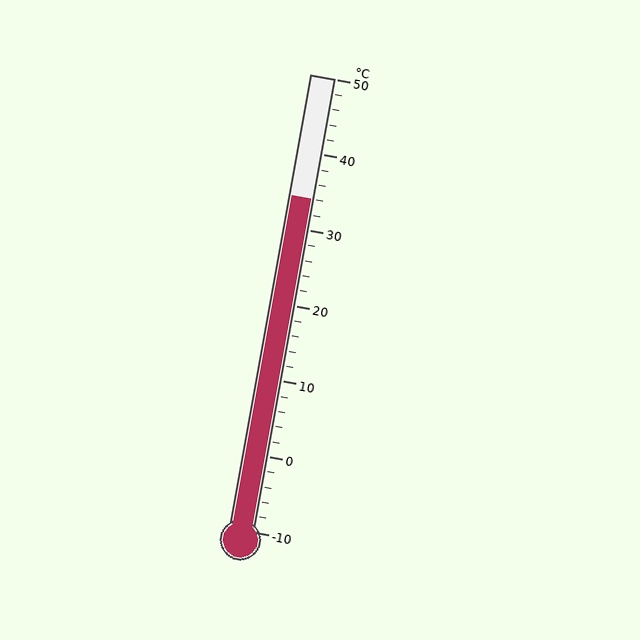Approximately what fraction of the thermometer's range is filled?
The thermometer is filled to approximately 75% of its range.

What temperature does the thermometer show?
The thermometer shows approximately 34°C.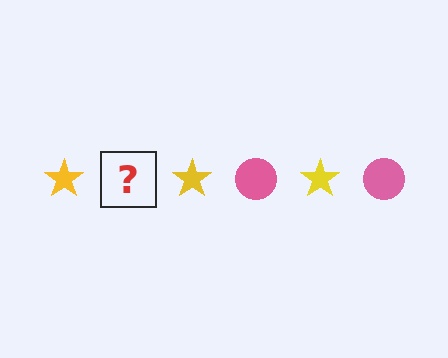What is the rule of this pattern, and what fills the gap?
The rule is that the pattern alternates between yellow star and pink circle. The gap should be filled with a pink circle.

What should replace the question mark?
The question mark should be replaced with a pink circle.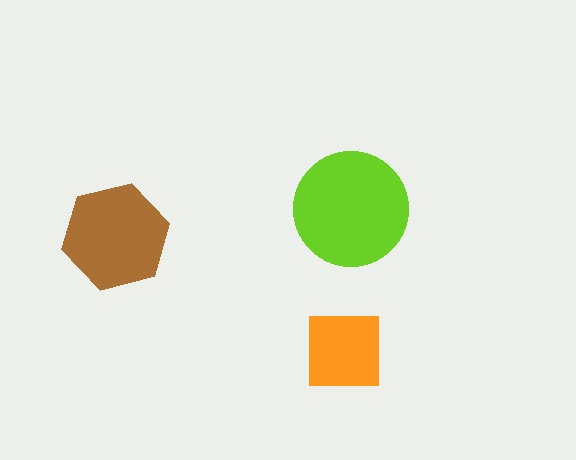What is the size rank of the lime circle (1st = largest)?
1st.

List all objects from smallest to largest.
The orange square, the brown hexagon, the lime circle.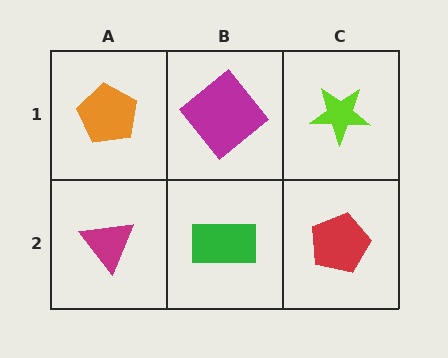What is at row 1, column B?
A magenta diamond.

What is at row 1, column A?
An orange pentagon.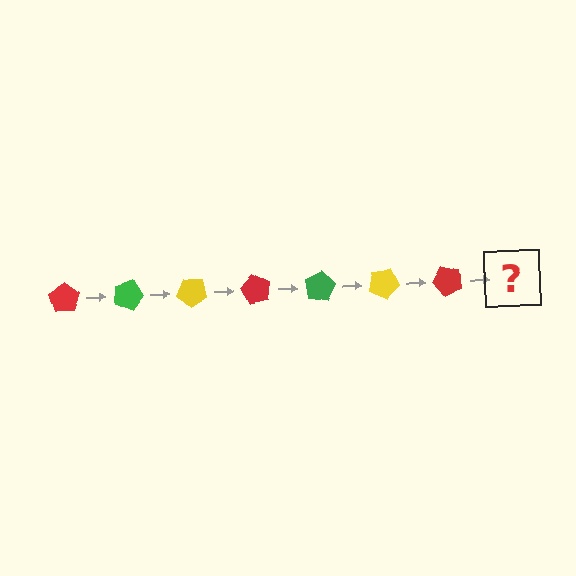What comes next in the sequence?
The next element should be a green pentagon, rotated 140 degrees from the start.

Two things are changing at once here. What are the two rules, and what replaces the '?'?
The two rules are that it rotates 20 degrees each step and the color cycles through red, green, and yellow. The '?' should be a green pentagon, rotated 140 degrees from the start.